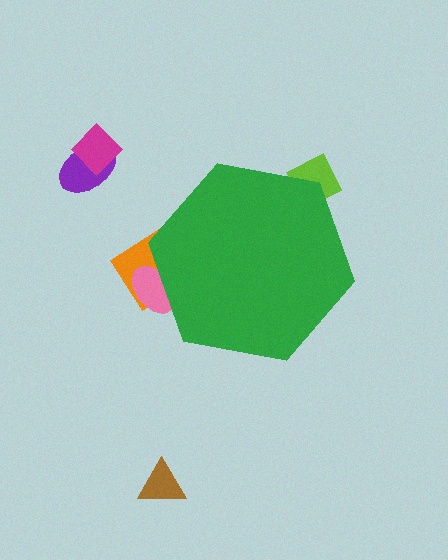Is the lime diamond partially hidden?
Yes, the lime diamond is partially hidden behind the green hexagon.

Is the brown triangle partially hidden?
No, the brown triangle is fully visible.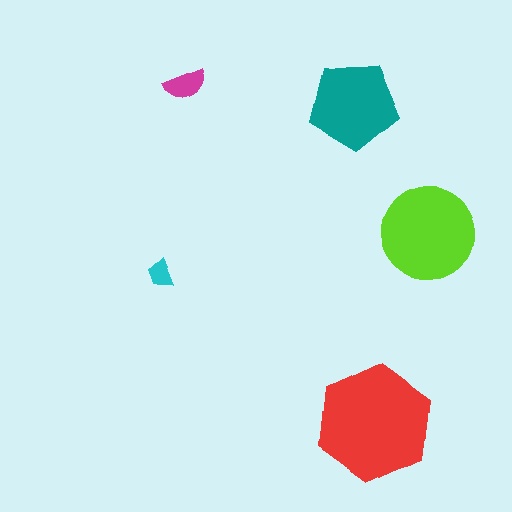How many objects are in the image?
There are 5 objects in the image.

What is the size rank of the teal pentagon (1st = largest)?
3rd.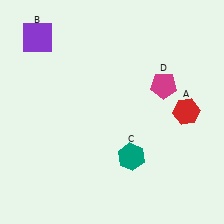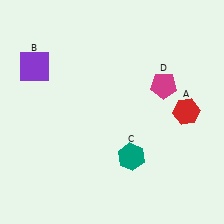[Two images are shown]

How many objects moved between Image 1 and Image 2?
1 object moved between the two images.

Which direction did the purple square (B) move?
The purple square (B) moved down.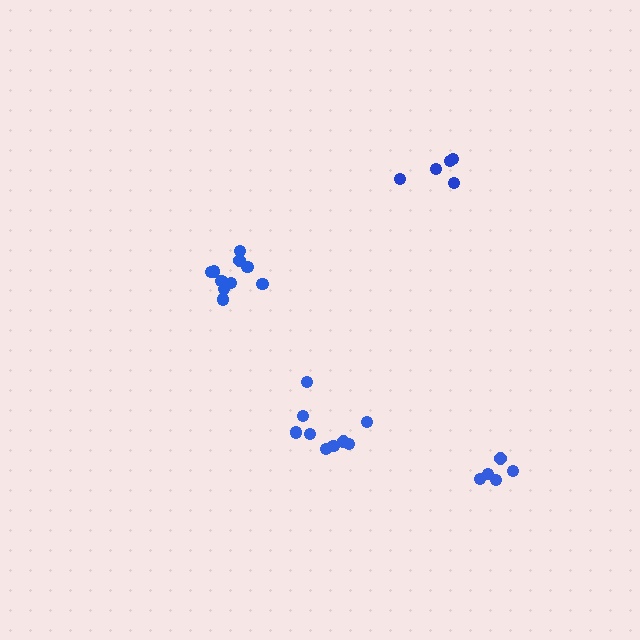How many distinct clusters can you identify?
There are 4 distinct clusters.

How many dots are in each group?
Group 1: 5 dots, Group 2: 9 dots, Group 3: 5 dots, Group 4: 10 dots (29 total).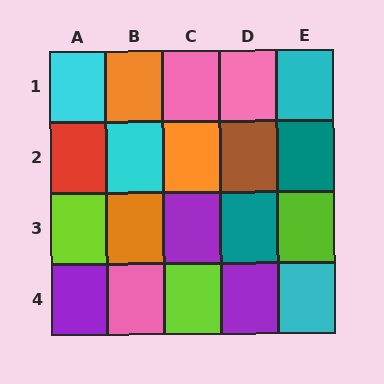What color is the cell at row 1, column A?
Cyan.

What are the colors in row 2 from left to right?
Red, cyan, orange, brown, teal.